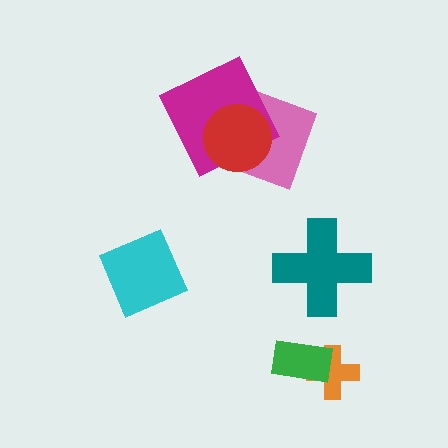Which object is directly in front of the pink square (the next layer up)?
The magenta square is directly in front of the pink square.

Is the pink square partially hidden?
Yes, it is partially covered by another shape.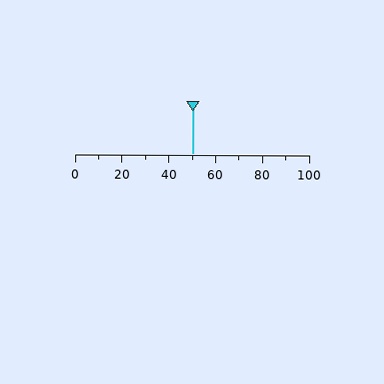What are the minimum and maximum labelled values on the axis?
The axis runs from 0 to 100.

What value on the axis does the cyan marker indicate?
The marker indicates approximately 50.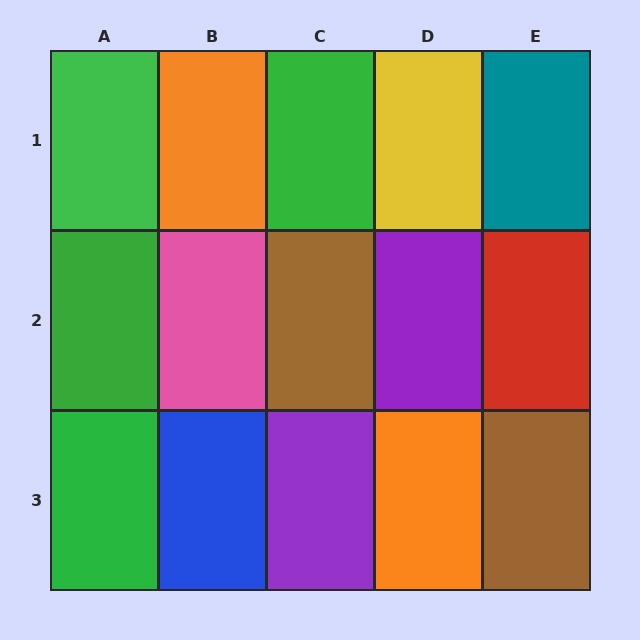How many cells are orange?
2 cells are orange.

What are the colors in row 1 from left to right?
Green, orange, green, yellow, teal.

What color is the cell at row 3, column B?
Blue.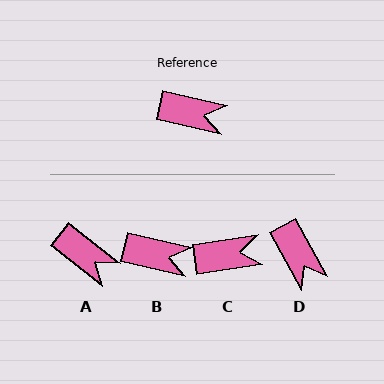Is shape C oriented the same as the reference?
No, it is off by about 21 degrees.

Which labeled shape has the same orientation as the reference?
B.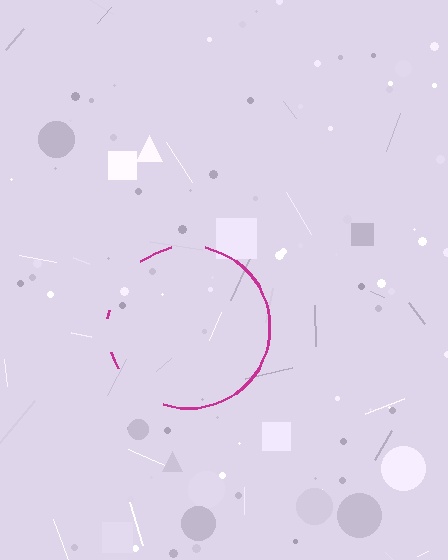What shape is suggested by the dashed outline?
The dashed outline suggests a circle.